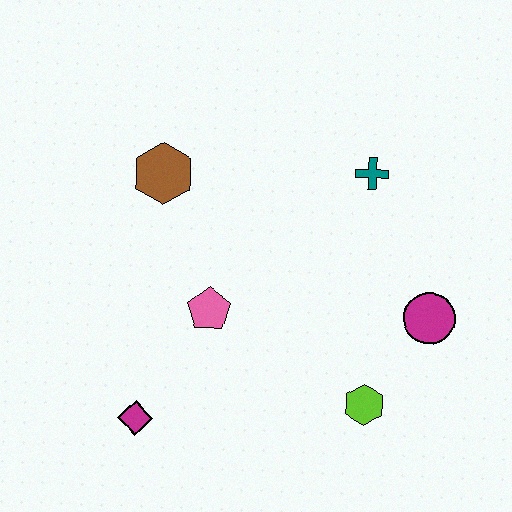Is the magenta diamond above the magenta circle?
No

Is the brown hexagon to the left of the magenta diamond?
No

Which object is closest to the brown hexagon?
The pink pentagon is closest to the brown hexagon.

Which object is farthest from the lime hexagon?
The brown hexagon is farthest from the lime hexagon.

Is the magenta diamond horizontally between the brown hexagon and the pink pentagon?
No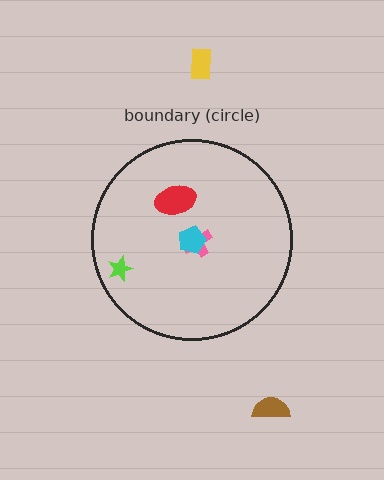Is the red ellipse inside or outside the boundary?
Inside.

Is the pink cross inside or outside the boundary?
Inside.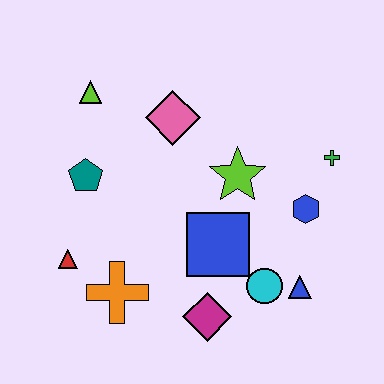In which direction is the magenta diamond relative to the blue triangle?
The magenta diamond is to the left of the blue triangle.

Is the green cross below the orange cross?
No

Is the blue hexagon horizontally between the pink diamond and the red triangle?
No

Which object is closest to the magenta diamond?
The cyan circle is closest to the magenta diamond.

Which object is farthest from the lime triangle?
The blue triangle is farthest from the lime triangle.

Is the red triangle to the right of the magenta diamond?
No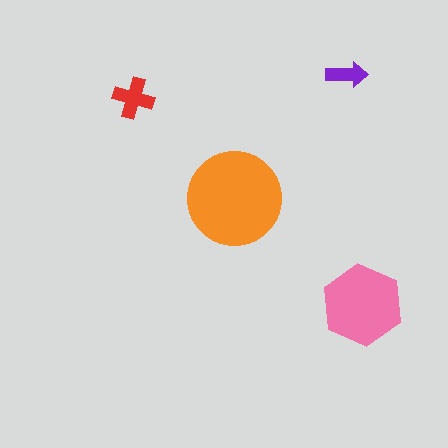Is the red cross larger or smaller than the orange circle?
Smaller.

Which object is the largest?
The orange circle.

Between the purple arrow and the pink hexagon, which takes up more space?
The pink hexagon.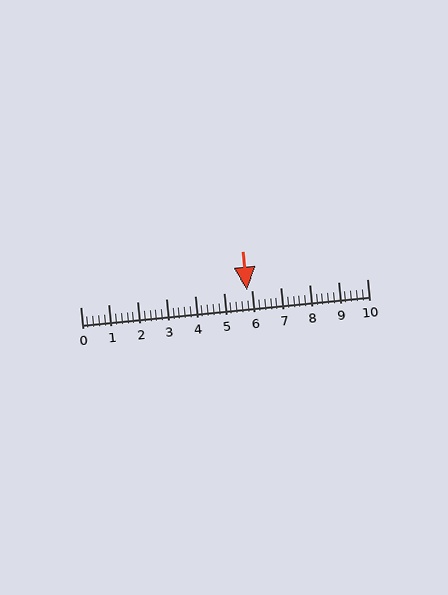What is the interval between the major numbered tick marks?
The major tick marks are spaced 1 units apart.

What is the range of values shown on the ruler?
The ruler shows values from 0 to 10.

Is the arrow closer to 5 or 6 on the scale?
The arrow is closer to 6.